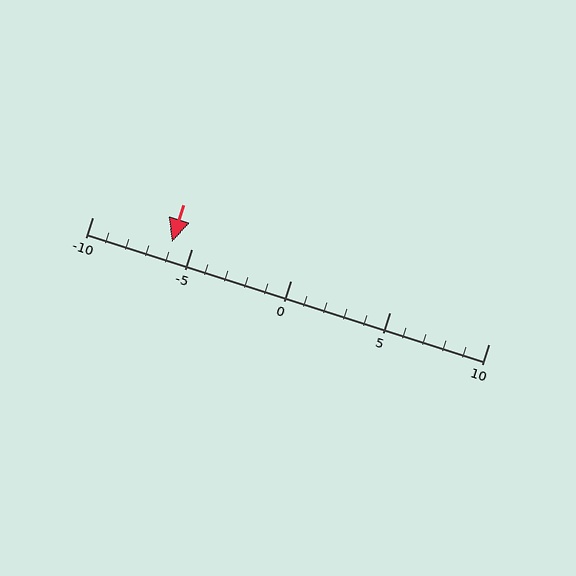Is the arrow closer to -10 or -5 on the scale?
The arrow is closer to -5.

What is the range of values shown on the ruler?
The ruler shows values from -10 to 10.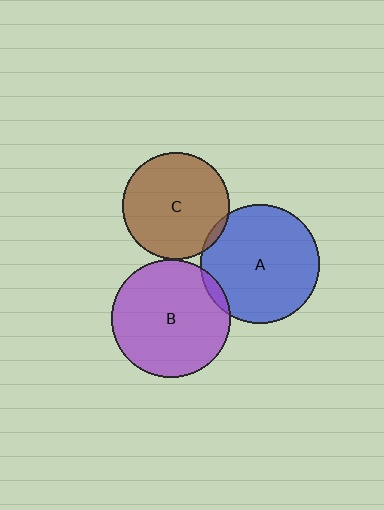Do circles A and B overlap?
Yes.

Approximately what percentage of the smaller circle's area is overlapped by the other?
Approximately 5%.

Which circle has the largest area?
Circle A (blue).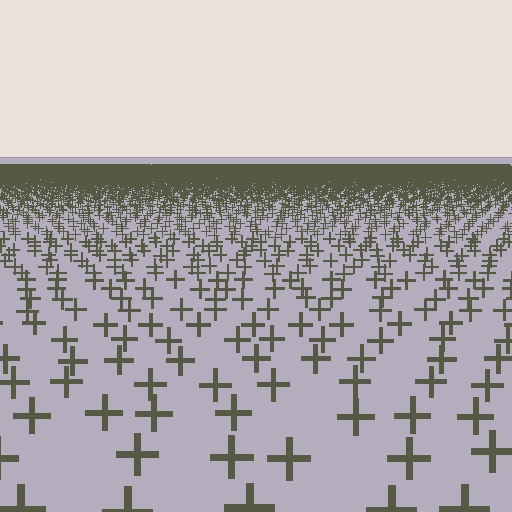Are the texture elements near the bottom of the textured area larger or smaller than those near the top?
Larger. Near the bottom, elements are closer to the viewer and appear at a bigger on-screen size.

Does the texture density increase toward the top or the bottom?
Density increases toward the top.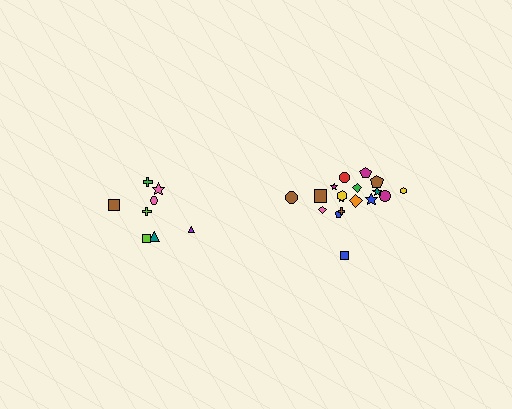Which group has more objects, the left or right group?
The right group.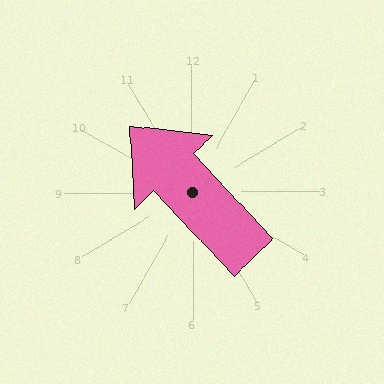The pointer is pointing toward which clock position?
Roughly 11 o'clock.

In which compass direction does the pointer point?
Northwest.